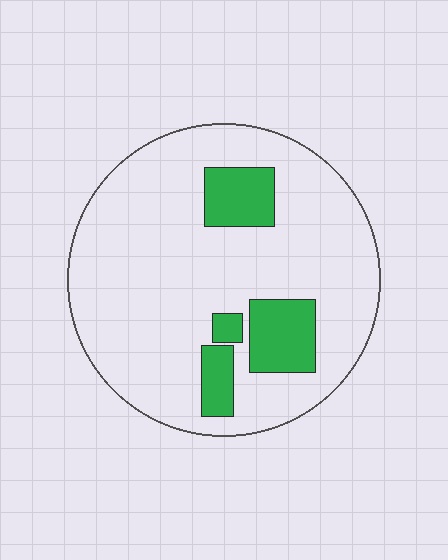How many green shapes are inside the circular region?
4.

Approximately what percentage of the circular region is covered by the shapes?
Approximately 15%.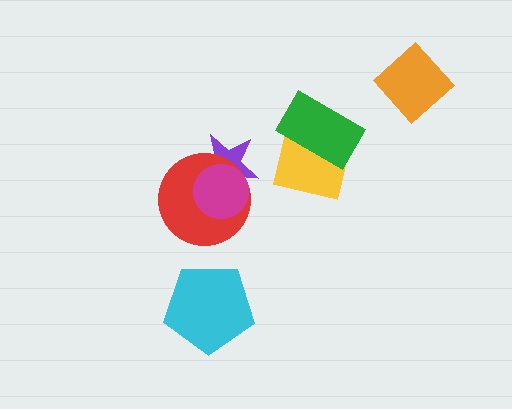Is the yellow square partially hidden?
Yes, it is partially covered by another shape.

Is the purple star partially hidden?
Yes, it is partially covered by another shape.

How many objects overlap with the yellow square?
1 object overlaps with the yellow square.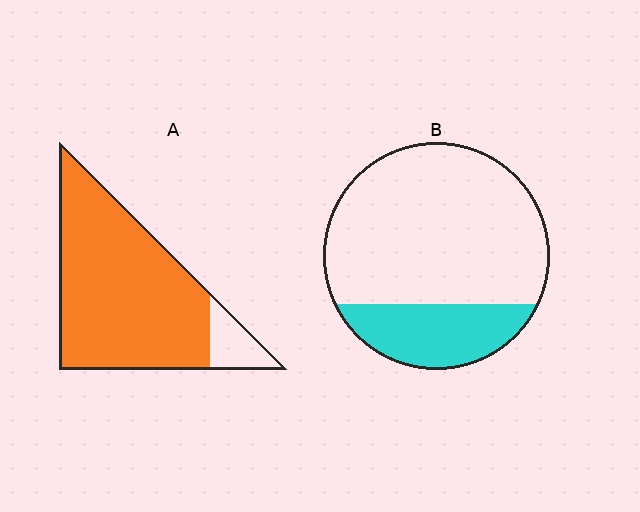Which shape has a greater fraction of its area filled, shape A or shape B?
Shape A.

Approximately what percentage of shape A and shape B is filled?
A is approximately 90% and B is approximately 25%.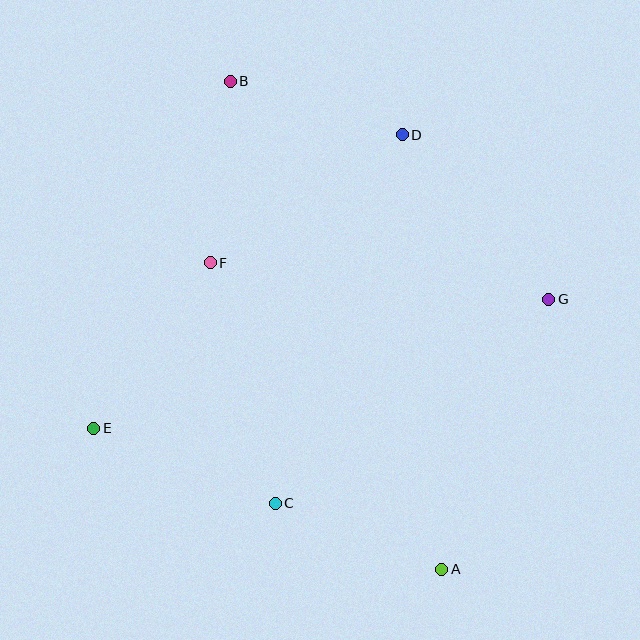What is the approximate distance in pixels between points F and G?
The distance between F and G is approximately 341 pixels.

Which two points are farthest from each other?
Points A and B are farthest from each other.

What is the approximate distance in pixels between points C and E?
The distance between C and E is approximately 196 pixels.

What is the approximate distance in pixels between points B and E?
The distance between B and E is approximately 373 pixels.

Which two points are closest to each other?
Points A and C are closest to each other.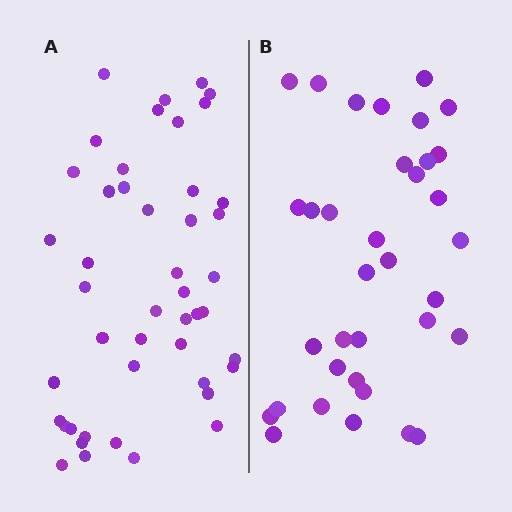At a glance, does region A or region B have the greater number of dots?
Region A (the left region) has more dots.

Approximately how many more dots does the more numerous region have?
Region A has roughly 12 or so more dots than region B.